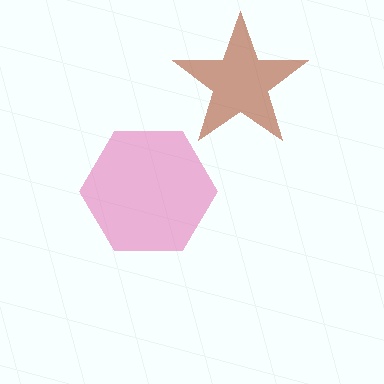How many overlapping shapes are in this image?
There are 2 overlapping shapes in the image.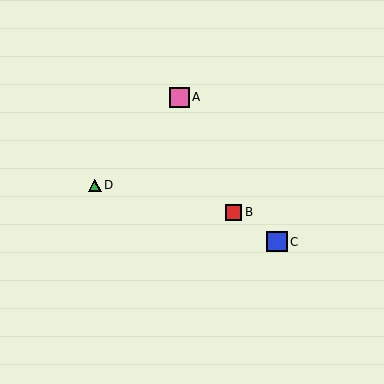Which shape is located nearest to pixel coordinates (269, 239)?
The blue square (labeled C) at (277, 242) is nearest to that location.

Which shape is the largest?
The blue square (labeled C) is the largest.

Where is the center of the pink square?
The center of the pink square is at (180, 97).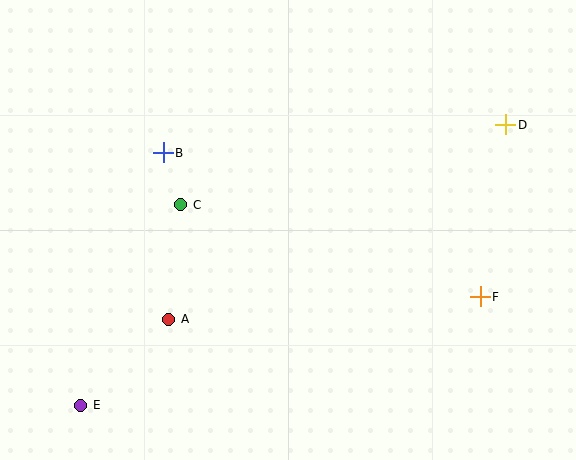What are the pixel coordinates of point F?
Point F is at (480, 297).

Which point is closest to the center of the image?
Point C at (181, 205) is closest to the center.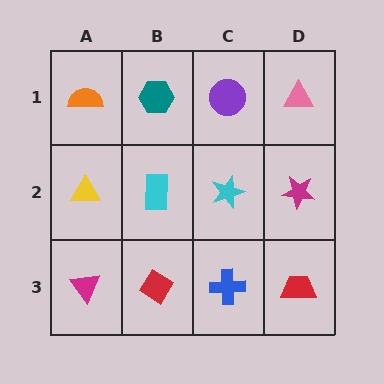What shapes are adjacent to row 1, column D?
A magenta star (row 2, column D), a purple circle (row 1, column C).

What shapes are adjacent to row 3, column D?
A magenta star (row 2, column D), a blue cross (row 3, column C).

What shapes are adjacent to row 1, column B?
A cyan rectangle (row 2, column B), an orange semicircle (row 1, column A), a purple circle (row 1, column C).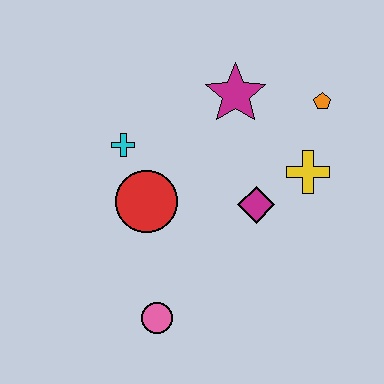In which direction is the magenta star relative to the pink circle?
The magenta star is above the pink circle.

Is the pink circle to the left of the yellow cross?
Yes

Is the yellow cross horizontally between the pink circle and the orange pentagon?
Yes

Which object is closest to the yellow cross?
The magenta diamond is closest to the yellow cross.